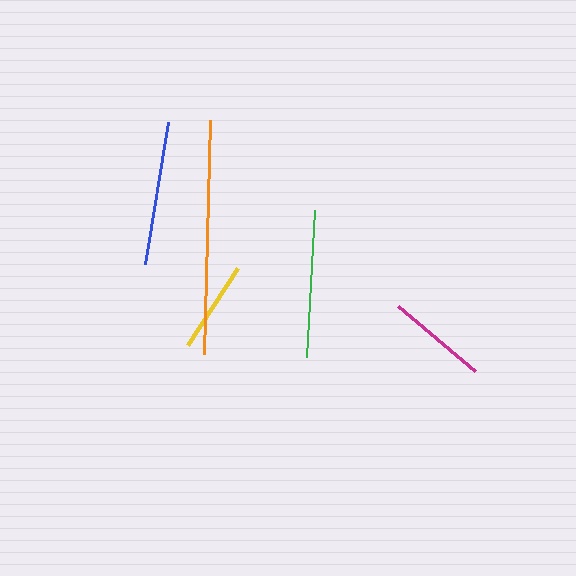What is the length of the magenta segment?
The magenta segment is approximately 101 pixels long.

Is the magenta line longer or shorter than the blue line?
The blue line is longer than the magenta line.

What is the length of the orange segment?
The orange segment is approximately 234 pixels long.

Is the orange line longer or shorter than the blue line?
The orange line is longer than the blue line.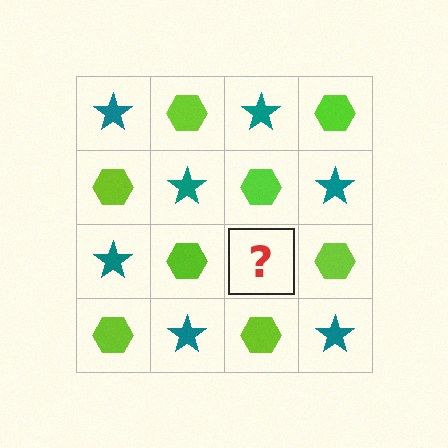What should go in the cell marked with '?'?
The missing cell should contain a teal star.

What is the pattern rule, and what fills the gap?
The rule is that it alternates teal star and lime hexagon in a checkerboard pattern. The gap should be filled with a teal star.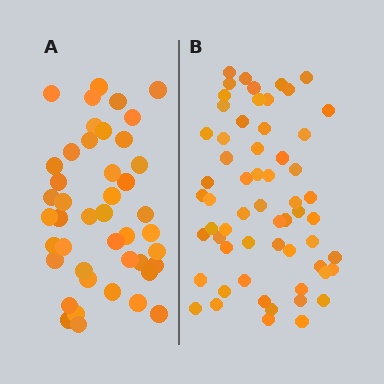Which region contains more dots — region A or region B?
Region B (the right region) has more dots.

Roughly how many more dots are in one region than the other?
Region B has approximately 15 more dots than region A.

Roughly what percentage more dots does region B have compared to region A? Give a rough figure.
About 35% more.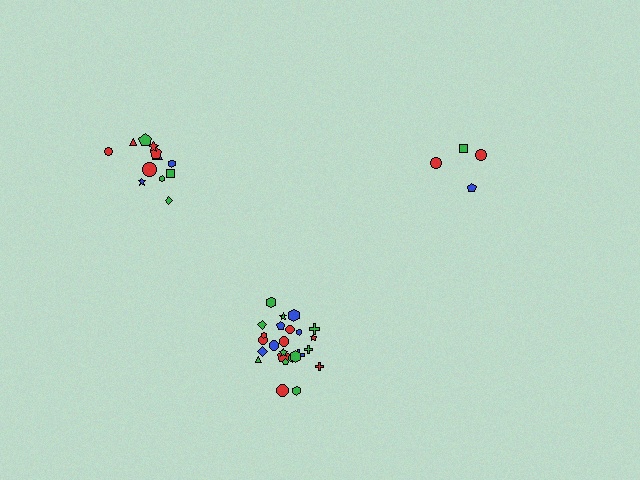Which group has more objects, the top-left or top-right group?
The top-left group.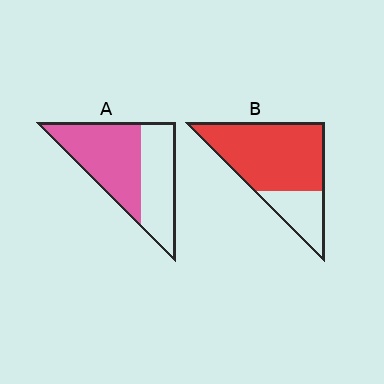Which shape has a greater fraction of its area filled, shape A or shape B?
Shape B.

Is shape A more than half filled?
Yes.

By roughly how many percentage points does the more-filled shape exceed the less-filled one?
By roughly 20 percentage points (B over A).